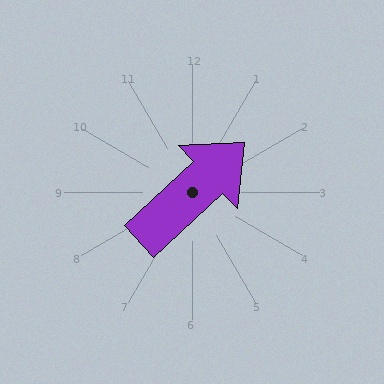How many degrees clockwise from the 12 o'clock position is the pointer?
Approximately 47 degrees.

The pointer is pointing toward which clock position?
Roughly 2 o'clock.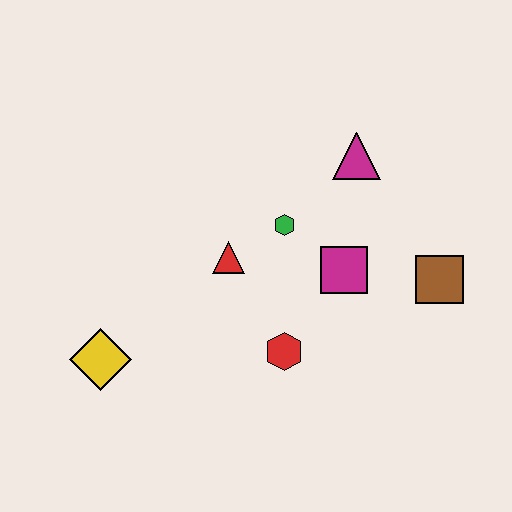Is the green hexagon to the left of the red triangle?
No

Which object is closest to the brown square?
The magenta square is closest to the brown square.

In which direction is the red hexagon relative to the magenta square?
The red hexagon is below the magenta square.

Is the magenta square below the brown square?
No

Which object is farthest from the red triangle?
The brown square is farthest from the red triangle.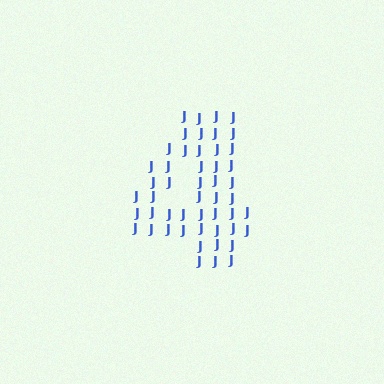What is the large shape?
The large shape is the digit 4.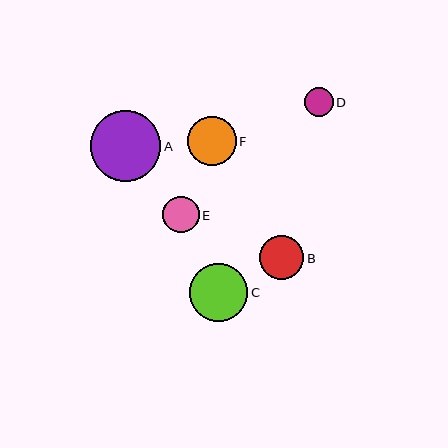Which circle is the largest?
Circle A is the largest with a size of approximately 71 pixels.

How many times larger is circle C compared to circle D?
Circle C is approximately 2.0 times the size of circle D.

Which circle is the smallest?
Circle D is the smallest with a size of approximately 29 pixels.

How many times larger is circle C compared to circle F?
Circle C is approximately 1.2 times the size of circle F.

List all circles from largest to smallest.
From largest to smallest: A, C, F, B, E, D.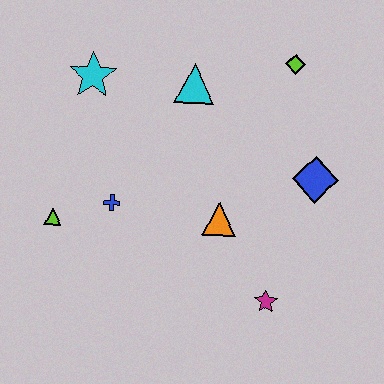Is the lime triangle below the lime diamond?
Yes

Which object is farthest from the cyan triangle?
The magenta star is farthest from the cyan triangle.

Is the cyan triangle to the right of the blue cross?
Yes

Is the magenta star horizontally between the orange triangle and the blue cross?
No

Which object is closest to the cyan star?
The cyan triangle is closest to the cyan star.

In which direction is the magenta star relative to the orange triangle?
The magenta star is below the orange triangle.